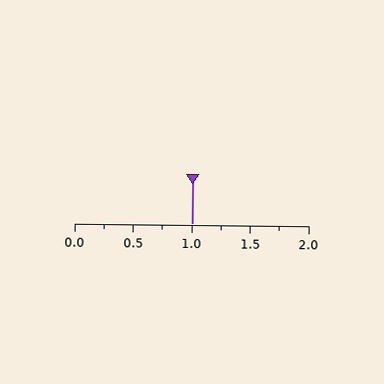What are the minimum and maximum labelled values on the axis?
The axis runs from 0.0 to 2.0.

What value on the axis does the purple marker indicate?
The marker indicates approximately 1.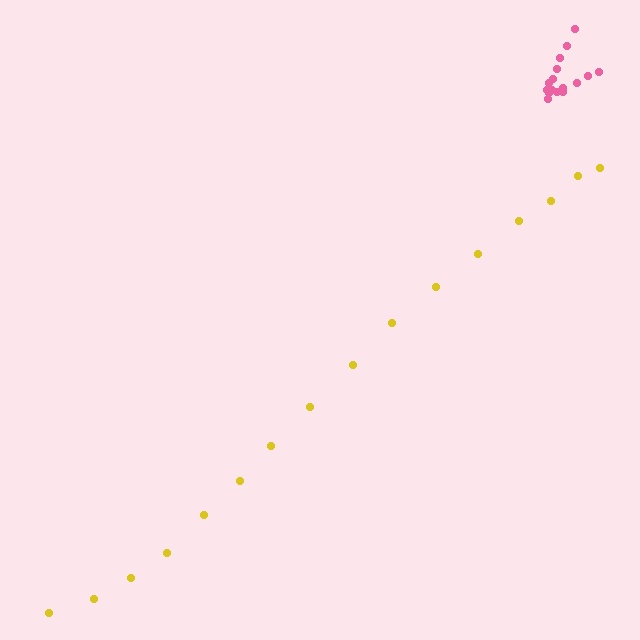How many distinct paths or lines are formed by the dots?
There are 2 distinct paths.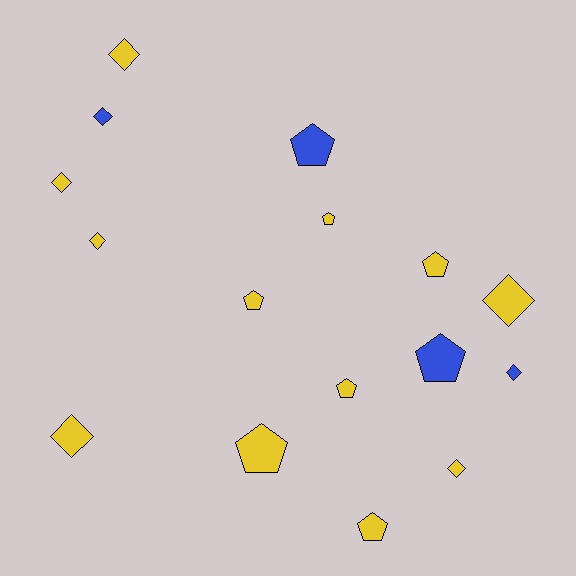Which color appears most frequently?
Yellow, with 12 objects.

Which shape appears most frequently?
Pentagon, with 8 objects.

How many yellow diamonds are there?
There are 6 yellow diamonds.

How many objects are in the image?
There are 16 objects.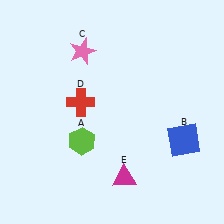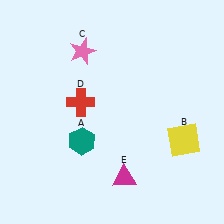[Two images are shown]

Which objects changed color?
A changed from lime to teal. B changed from blue to yellow.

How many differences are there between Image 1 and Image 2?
There are 2 differences between the two images.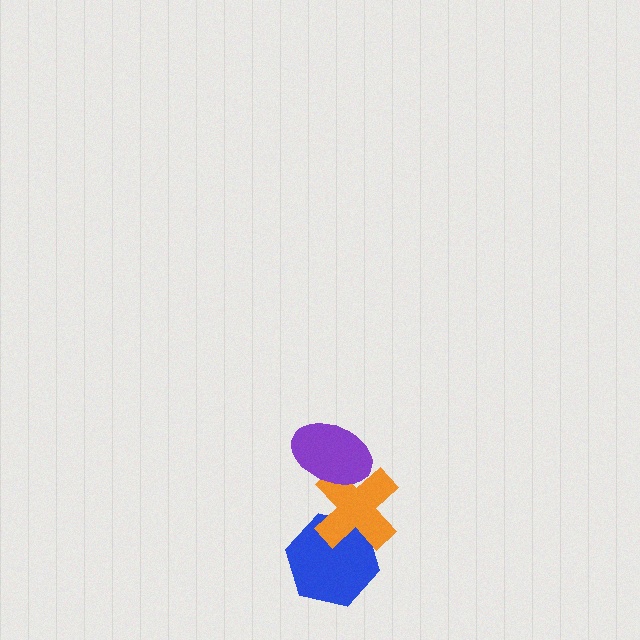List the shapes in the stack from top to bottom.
From top to bottom: the purple ellipse, the orange cross, the blue hexagon.